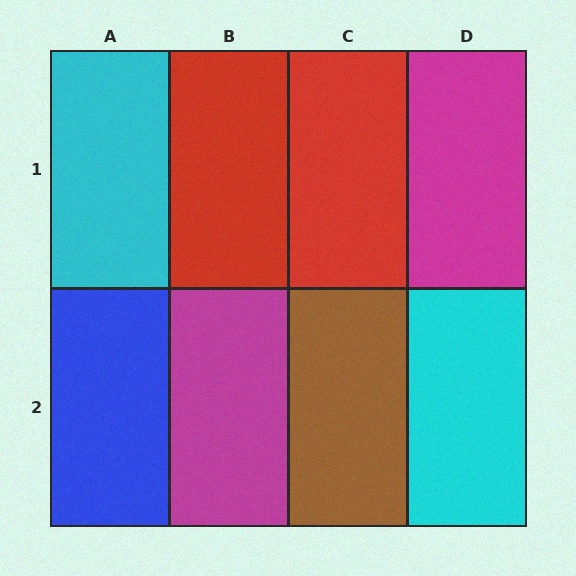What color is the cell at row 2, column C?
Brown.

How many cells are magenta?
2 cells are magenta.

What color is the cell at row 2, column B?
Magenta.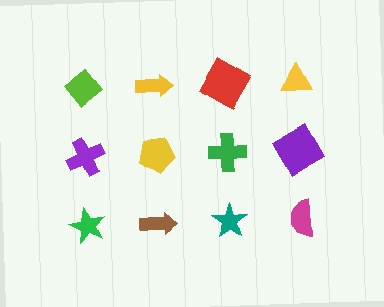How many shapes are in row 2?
4 shapes.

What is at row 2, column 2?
A yellow pentagon.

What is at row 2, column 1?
A purple cross.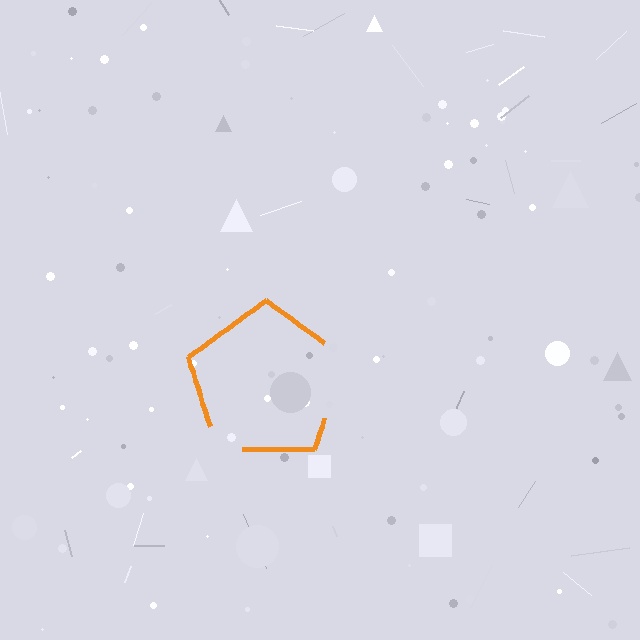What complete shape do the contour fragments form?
The contour fragments form a pentagon.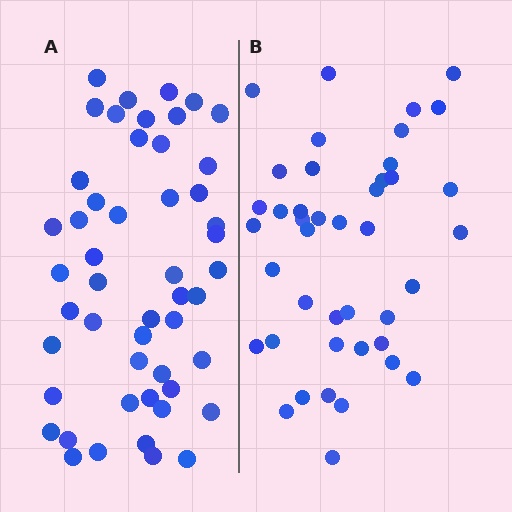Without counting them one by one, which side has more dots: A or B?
Region A (the left region) has more dots.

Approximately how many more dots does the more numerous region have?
Region A has roughly 8 or so more dots than region B.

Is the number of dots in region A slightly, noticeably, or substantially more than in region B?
Region A has only slightly more — the two regions are fairly close. The ratio is roughly 1.2 to 1.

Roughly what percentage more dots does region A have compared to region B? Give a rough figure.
About 20% more.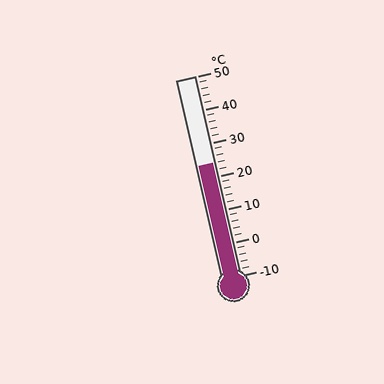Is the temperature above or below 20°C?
The temperature is above 20°C.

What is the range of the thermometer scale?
The thermometer scale ranges from -10°C to 50°C.